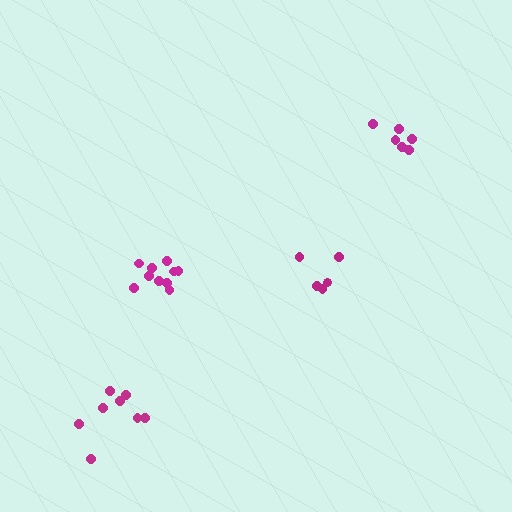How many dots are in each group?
Group 1: 8 dots, Group 2: 5 dots, Group 3: 10 dots, Group 4: 6 dots (29 total).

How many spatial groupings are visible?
There are 4 spatial groupings.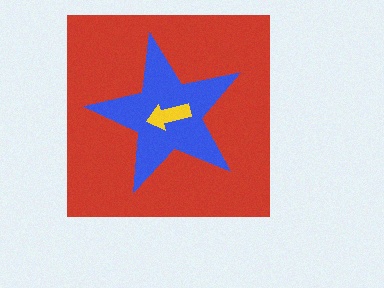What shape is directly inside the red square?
The blue star.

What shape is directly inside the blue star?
The yellow arrow.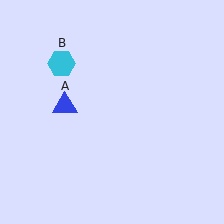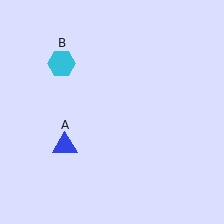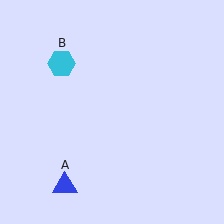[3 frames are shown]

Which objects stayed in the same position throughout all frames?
Cyan hexagon (object B) remained stationary.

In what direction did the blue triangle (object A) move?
The blue triangle (object A) moved down.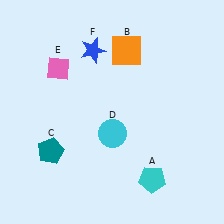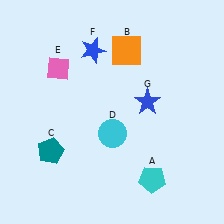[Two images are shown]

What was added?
A blue star (G) was added in Image 2.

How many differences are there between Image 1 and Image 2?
There is 1 difference between the two images.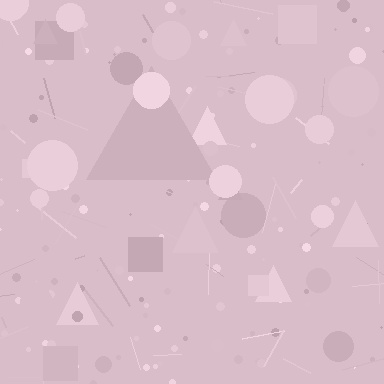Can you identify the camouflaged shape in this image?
The camouflaged shape is a triangle.